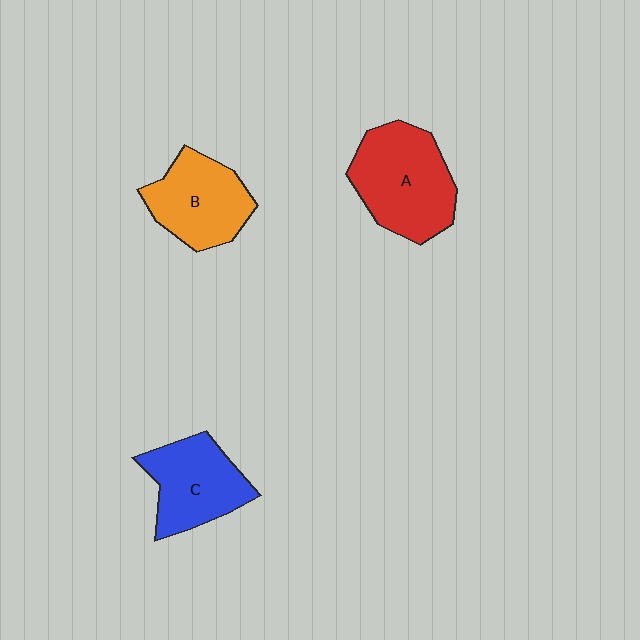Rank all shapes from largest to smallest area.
From largest to smallest: A (red), B (orange), C (blue).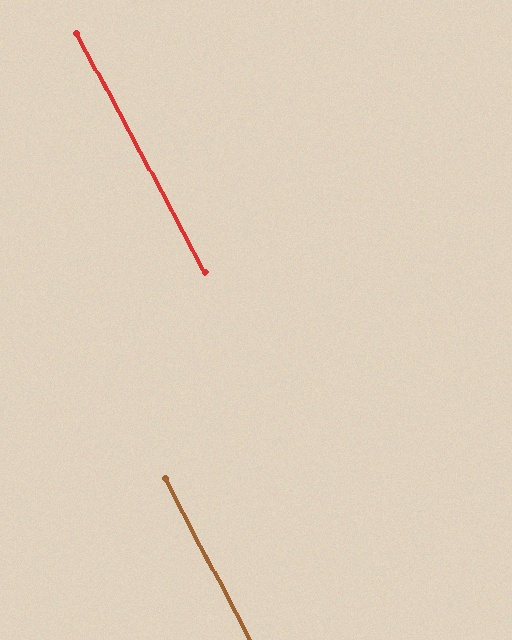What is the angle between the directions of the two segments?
Approximately 1 degree.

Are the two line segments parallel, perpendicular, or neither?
Parallel — their directions differ by only 0.7°.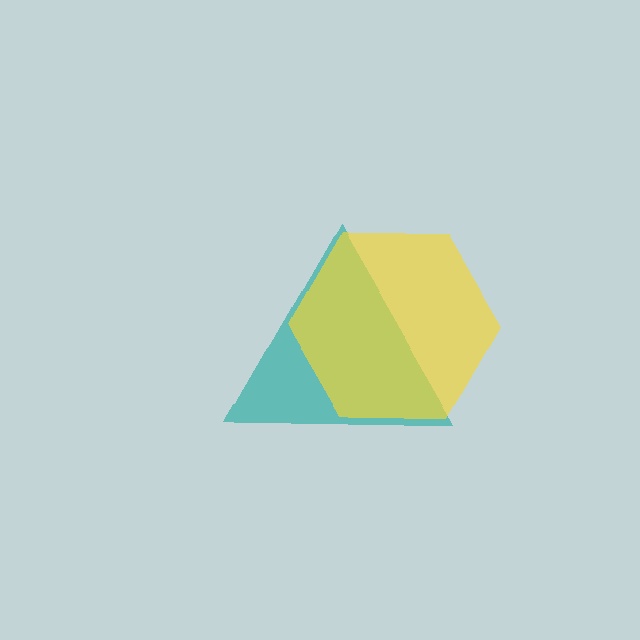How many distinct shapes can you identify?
There are 2 distinct shapes: a teal triangle, a yellow hexagon.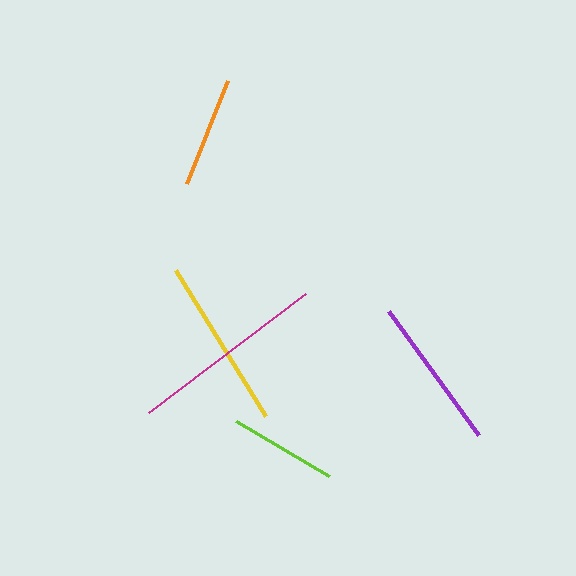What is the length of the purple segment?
The purple segment is approximately 153 pixels long.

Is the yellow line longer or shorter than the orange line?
The yellow line is longer than the orange line.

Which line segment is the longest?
The magenta line is the longest at approximately 197 pixels.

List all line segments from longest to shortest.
From longest to shortest: magenta, yellow, purple, orange, lime.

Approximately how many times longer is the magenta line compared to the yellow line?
The magenta line is approximately 1.2 times the length of the yellow line.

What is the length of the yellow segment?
The yellow segment is approximately 171 pixels long.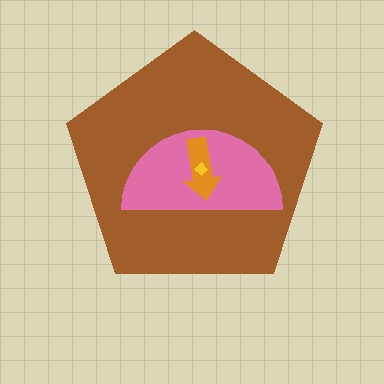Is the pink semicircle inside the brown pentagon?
Yes.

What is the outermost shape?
The brown pentagon.